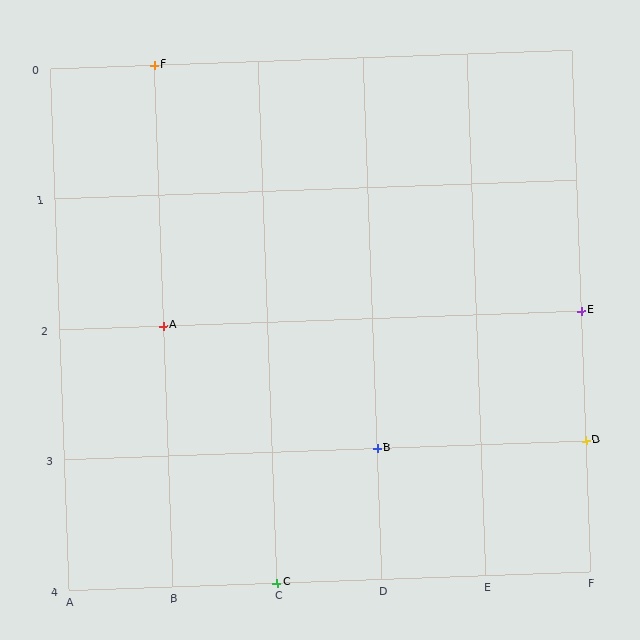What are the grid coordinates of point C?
Point C is at grid coordinates (C, 4).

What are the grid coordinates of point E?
Point E is at grid coordinates (F, 2).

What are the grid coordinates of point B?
Point B is at grid coordinates (D, 3).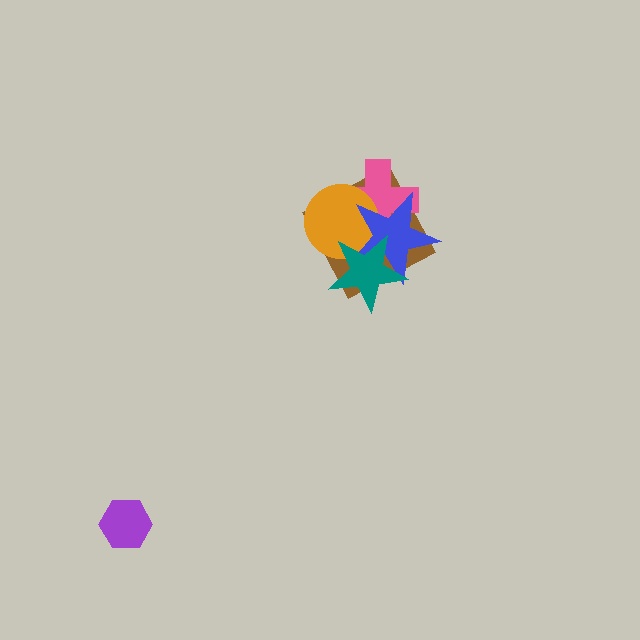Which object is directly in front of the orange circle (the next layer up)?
The blue star is directly in front of the orange circle.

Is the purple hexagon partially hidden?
No, no other shape covers it.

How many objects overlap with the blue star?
4 objects overlap with the blue star.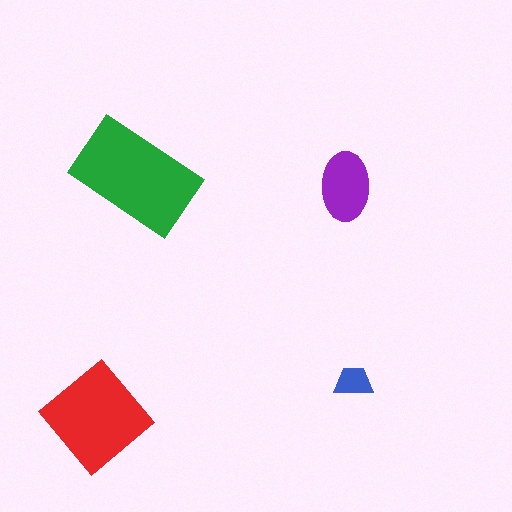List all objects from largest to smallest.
The green rectangle, the red diamond, the purple ellipse, the blue trapezoid.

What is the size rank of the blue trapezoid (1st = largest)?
4th.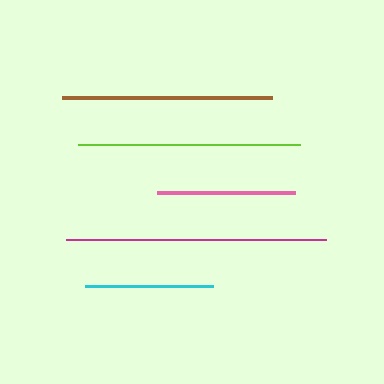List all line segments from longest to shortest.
From longest to shortest: magenta, lime, brown, pink, cyan.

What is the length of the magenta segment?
The magenta segment is approximately 260 pixels long.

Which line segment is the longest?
The magenta line is the longest at approximately 260 pixels.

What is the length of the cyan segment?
The cyan segment is approximately 128 pixels long.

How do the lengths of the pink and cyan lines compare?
The pink and cyan lines are approximately the same length.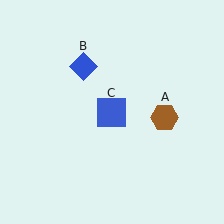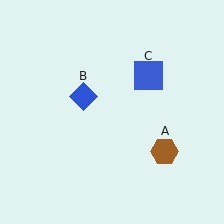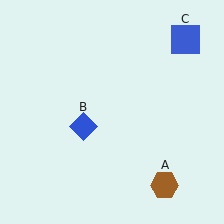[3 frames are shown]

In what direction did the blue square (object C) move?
The blue square (object C) moved up and to the right.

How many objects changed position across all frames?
3 objects changed position: brown hexagon (object A), blue diamond (object B), blue square (object C).